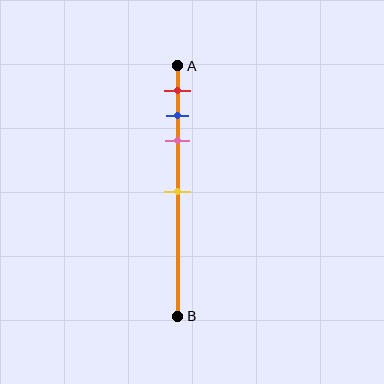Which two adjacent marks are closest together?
The blue and pink marks are the closest adjacent pair.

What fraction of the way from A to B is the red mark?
The red mark is approximately 10% (0.1) of the way from A to B.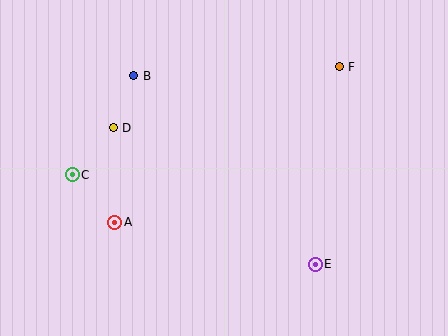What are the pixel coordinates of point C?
Point C is at (72, 175).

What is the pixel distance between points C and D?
The distance between C and D is 62 pixels.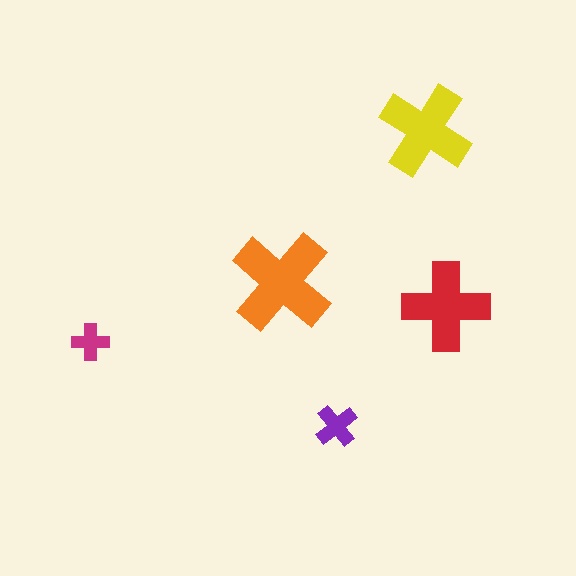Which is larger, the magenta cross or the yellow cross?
The yellow one.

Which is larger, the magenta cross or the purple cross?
The purple one.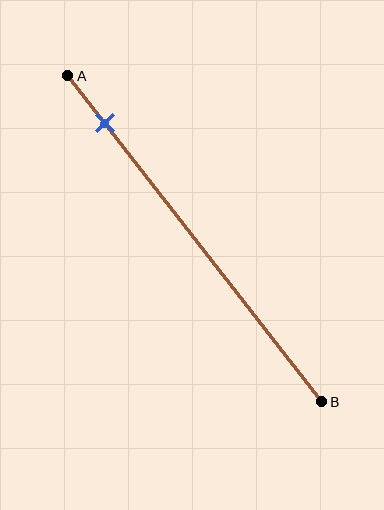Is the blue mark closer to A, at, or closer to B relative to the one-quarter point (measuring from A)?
The blue mark is closer to point A than the one-quarter point of segment AB.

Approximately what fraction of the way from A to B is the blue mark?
The blue mark is approximately 15% of the way from A to B.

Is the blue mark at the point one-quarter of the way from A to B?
No, the mark is at about 15% from A, not at the 25% one-quarter point.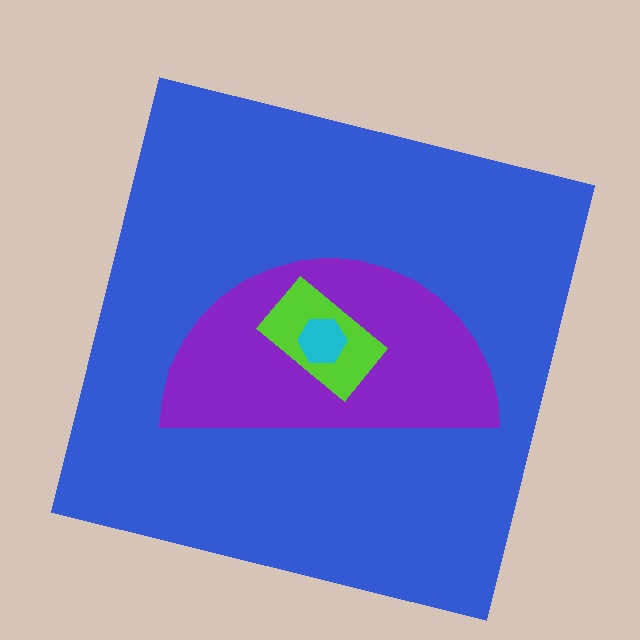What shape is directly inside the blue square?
The purple semicircle.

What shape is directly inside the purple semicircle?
The lime rectangle.